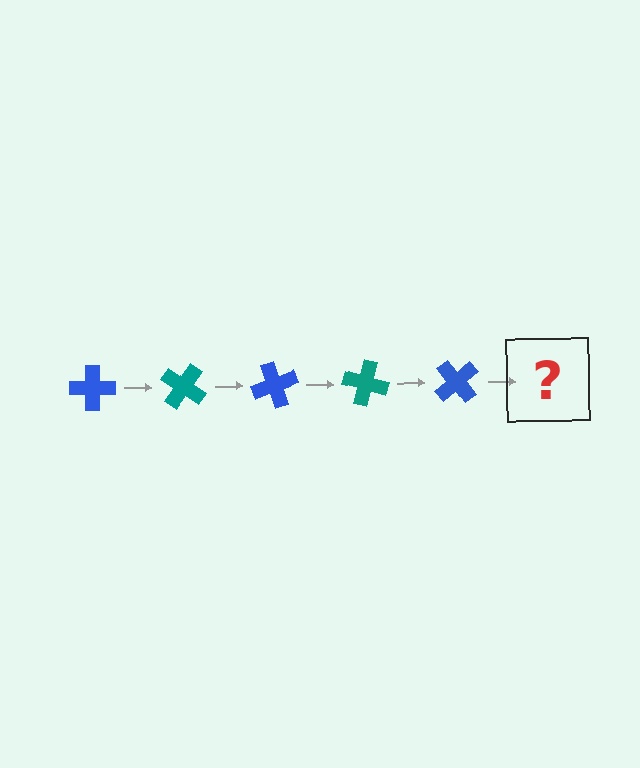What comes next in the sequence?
The next element should be a teal cross, rotated 175 degrees from the start.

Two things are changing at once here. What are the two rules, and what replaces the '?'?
The two rules are that it rotates 35 degrees each step and the color cycles through blue and teal. The '?' should be a teal cross, rotated 175 degrees from the start.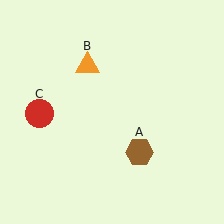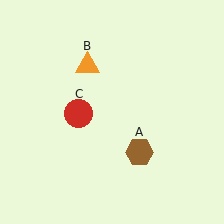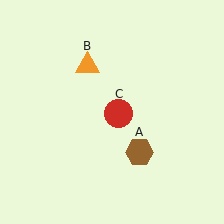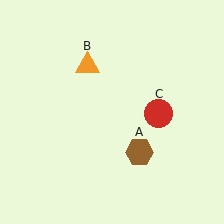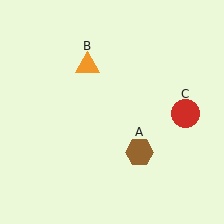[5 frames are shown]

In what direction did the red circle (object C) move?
The red circle (object C) moved right.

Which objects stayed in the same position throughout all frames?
Brown hexagon (object A) and orange triangle (object B) remained stationary.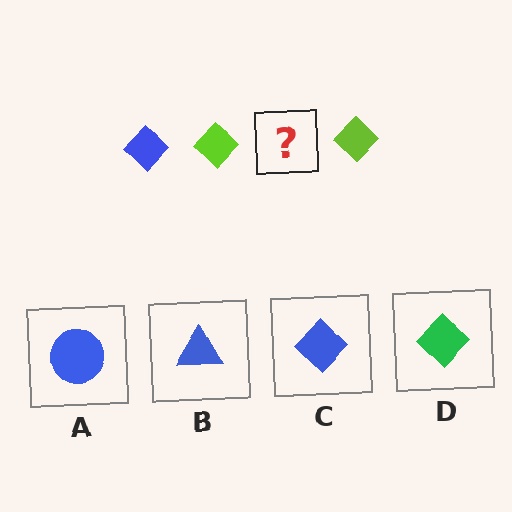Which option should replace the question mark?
Option C.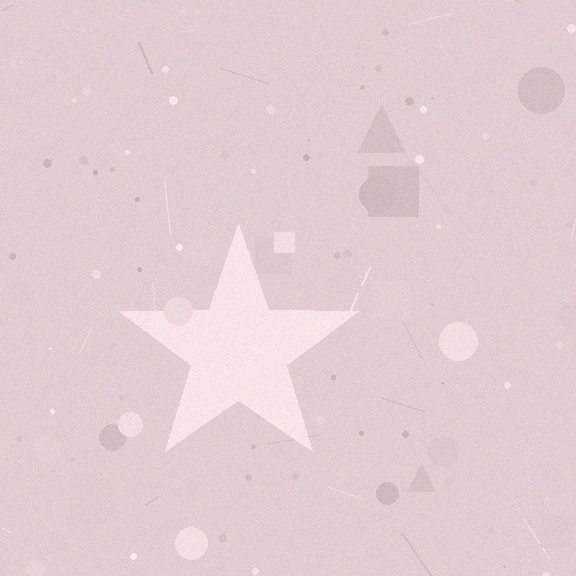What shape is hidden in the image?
A star is hidden in the image.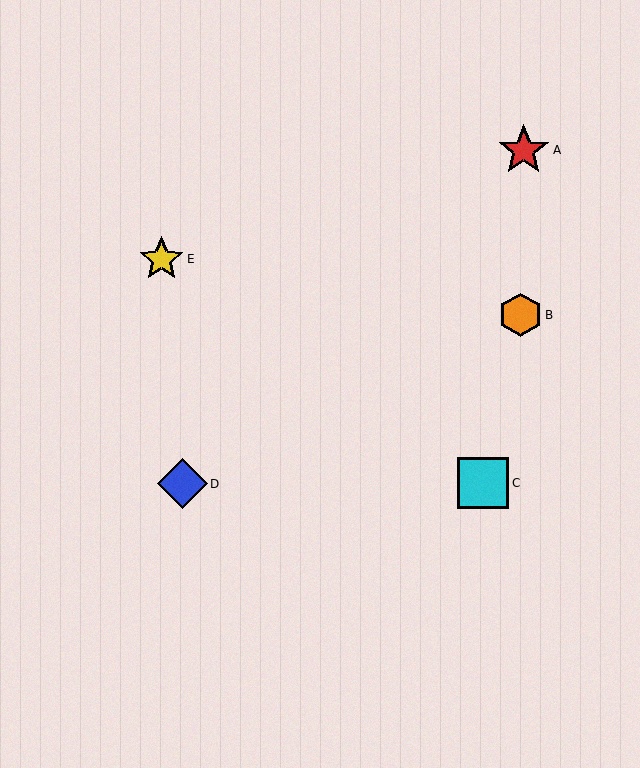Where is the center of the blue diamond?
The center of the blue diamond is at (182, 484).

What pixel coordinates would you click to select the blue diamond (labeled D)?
Click at (182, 484) to select the blue diamond D.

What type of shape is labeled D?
Shape D is a blue diamond.